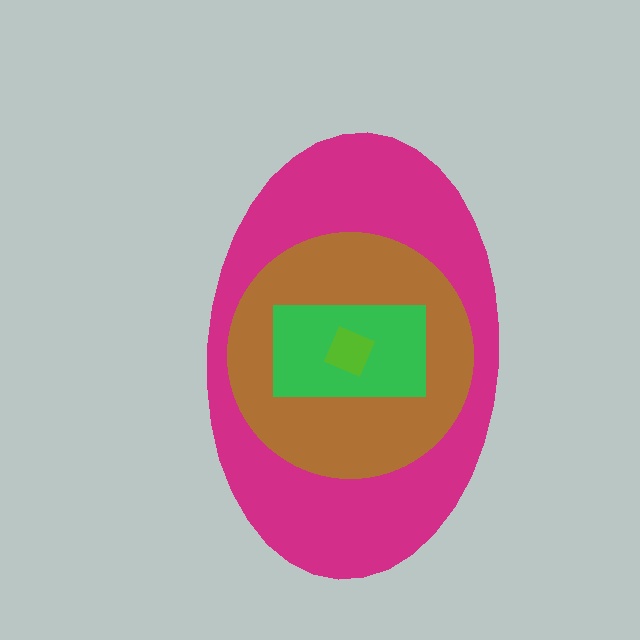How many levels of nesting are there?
4.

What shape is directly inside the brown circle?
The green rectangle.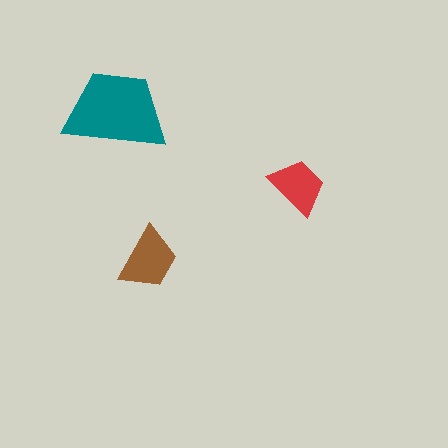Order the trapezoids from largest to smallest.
the teal one, the brown one, the red one.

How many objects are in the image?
There are 3 objects in the image.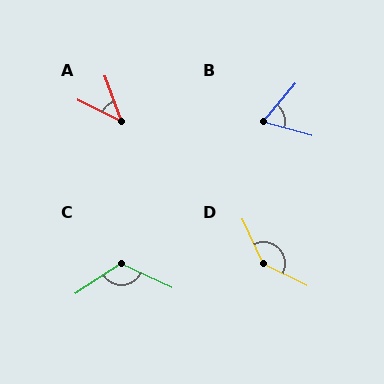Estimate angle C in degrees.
Approximately 122 degrees.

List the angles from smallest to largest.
A (43°), B (64°), C (122°), D (142°).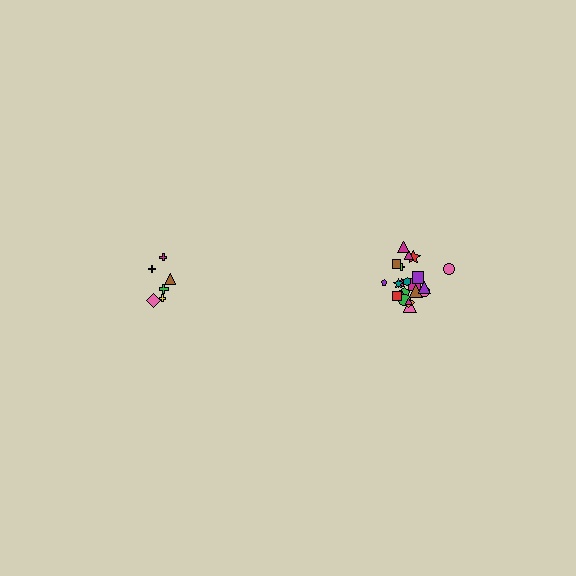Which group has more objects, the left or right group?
The right group.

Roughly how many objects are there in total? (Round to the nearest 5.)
Roughly 30 objects in total.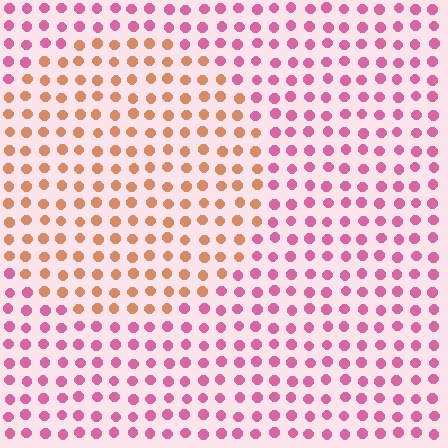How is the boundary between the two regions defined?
The boundary is defined purely by a slight shift in hue (about 53 degrees). Spacing, size, and orientation are identical on both sides.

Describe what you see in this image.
The image is filled with small pink elements in a uniform arrangement. A circle-shaped region is visible where the elements are tinted to a slightly different hue, forming a subtle color boundary.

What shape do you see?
I see a circle.